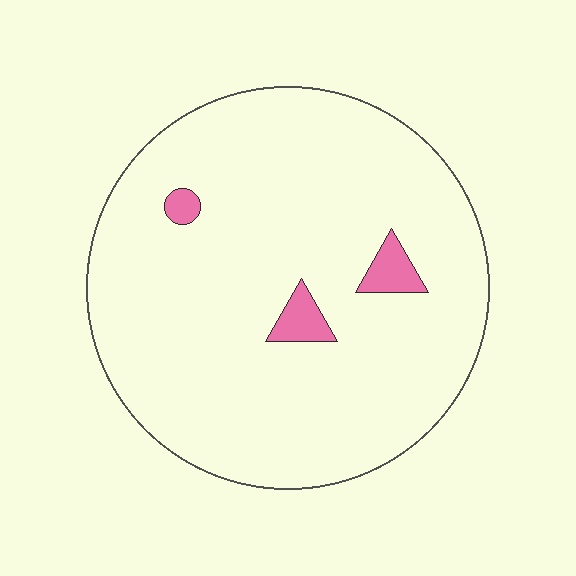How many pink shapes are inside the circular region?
3.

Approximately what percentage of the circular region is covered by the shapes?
Approximately 5%.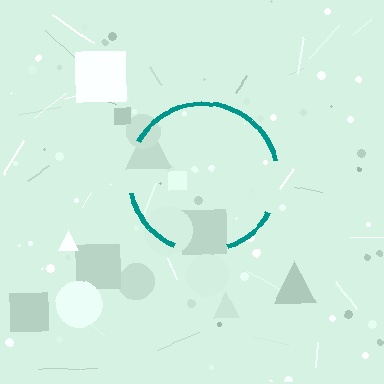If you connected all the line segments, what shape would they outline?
They would outline a circle.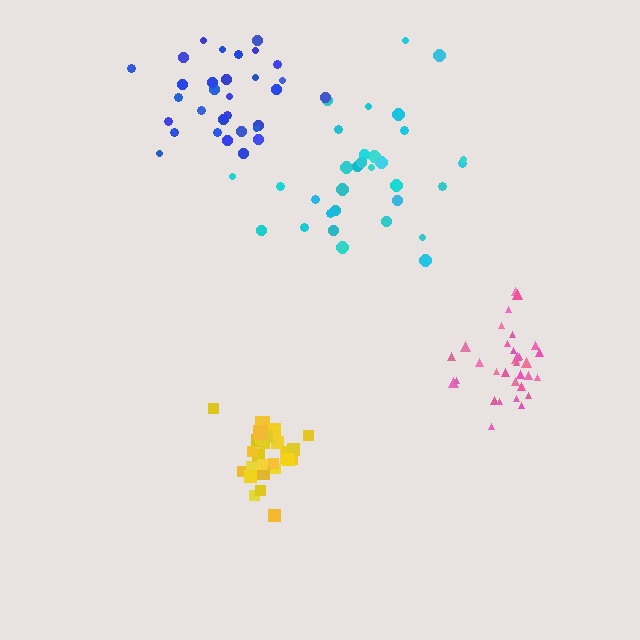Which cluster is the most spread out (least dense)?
Cyan.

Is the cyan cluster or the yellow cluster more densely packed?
Yellow.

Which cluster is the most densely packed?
Yellow.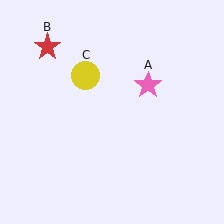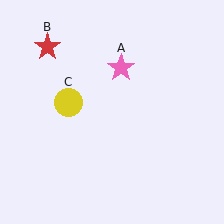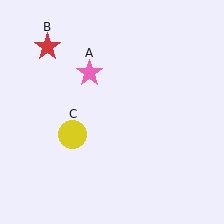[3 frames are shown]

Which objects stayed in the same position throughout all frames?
Red star (object B) remained stationary.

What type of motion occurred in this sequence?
The pink star (object A), yellow circle (object C) rotated counterclockwise around the center of the scene.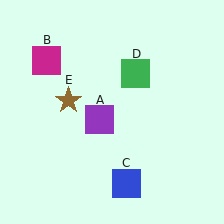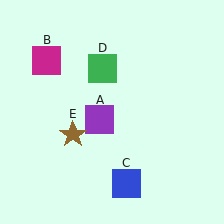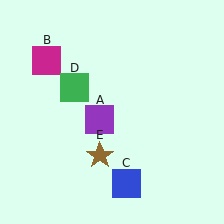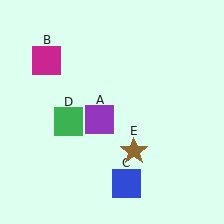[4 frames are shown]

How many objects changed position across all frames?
2 objects changed position: green square (object D), brown star (object E).